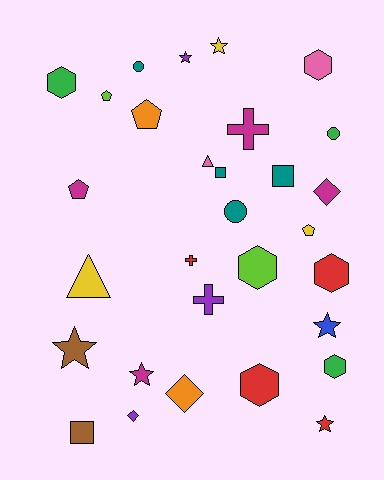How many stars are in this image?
There are 6 stars.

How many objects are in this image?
There are 30 objects.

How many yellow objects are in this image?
There are 3 yellow objects.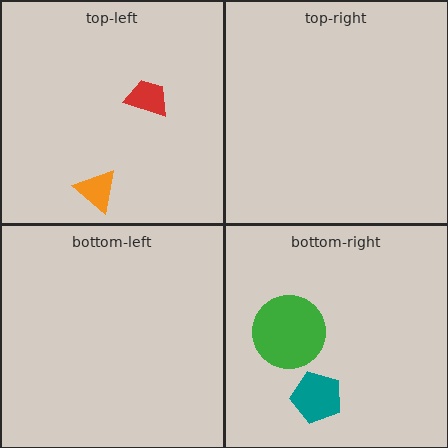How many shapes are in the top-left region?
2.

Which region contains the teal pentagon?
The bottom-right region.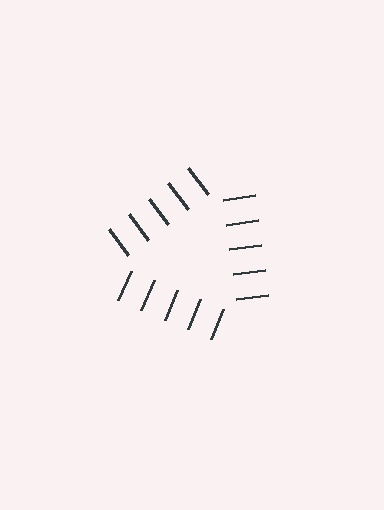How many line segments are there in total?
15 — 5 along each of the 3 edges.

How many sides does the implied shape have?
3 sides — the line-ends trace a triangle.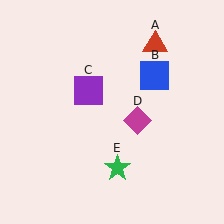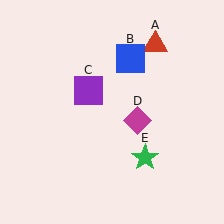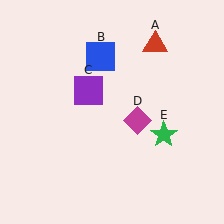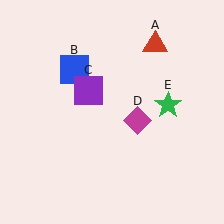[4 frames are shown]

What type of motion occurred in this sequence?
The blue square (object B), green star (object E) rotated counterclockwise around the center of the scene.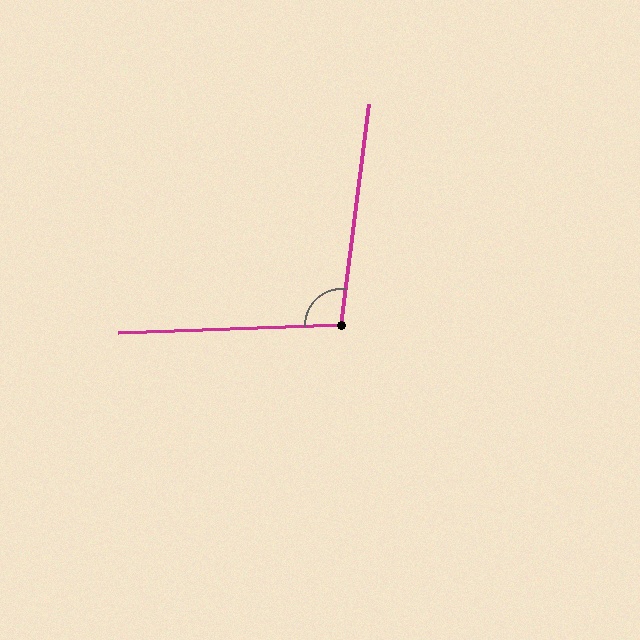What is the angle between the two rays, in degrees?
Approximately 99 degrees.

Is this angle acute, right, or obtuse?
It is obtuse.